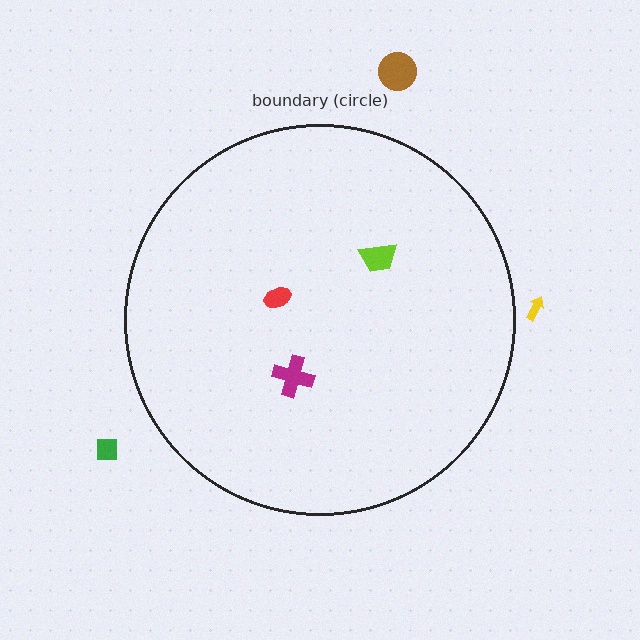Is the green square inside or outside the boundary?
Outside.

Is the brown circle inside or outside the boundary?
Outside.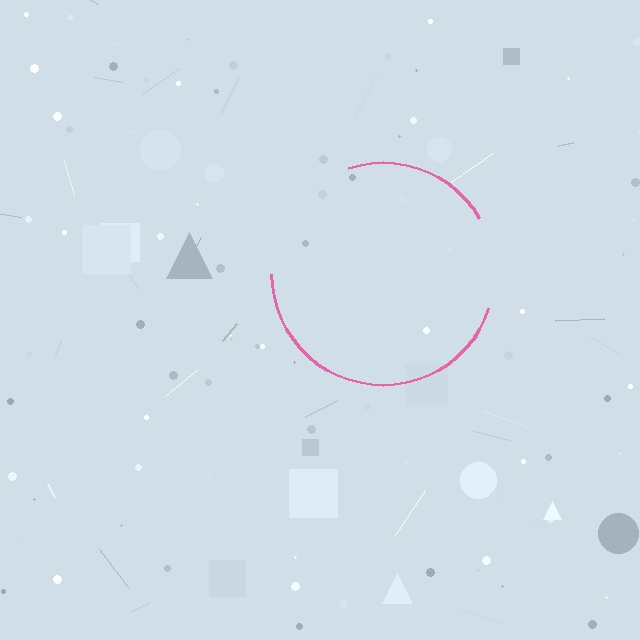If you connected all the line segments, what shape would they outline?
They would outline a circle.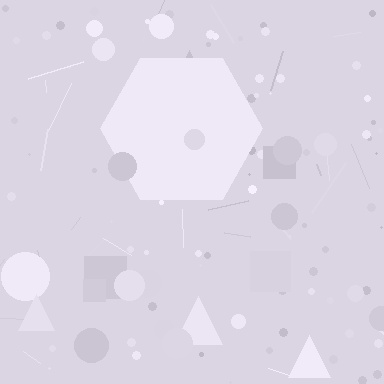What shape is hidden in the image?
A hexagon is hidden in the image.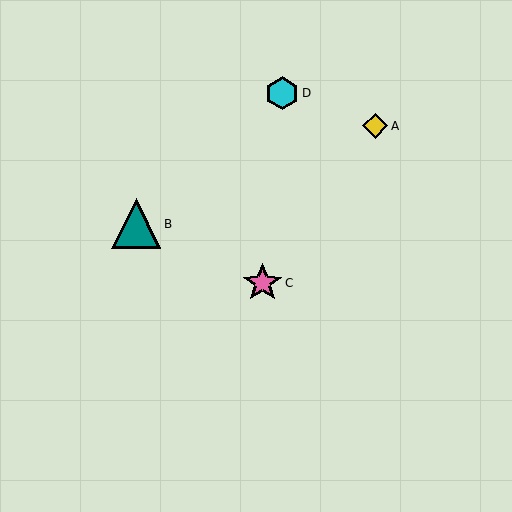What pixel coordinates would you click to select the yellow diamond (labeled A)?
Click at (375, 126) to select the yellow diamond A.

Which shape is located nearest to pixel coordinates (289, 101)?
The cyan hexagon (labeled D) at (282, 93) is nearest to that location.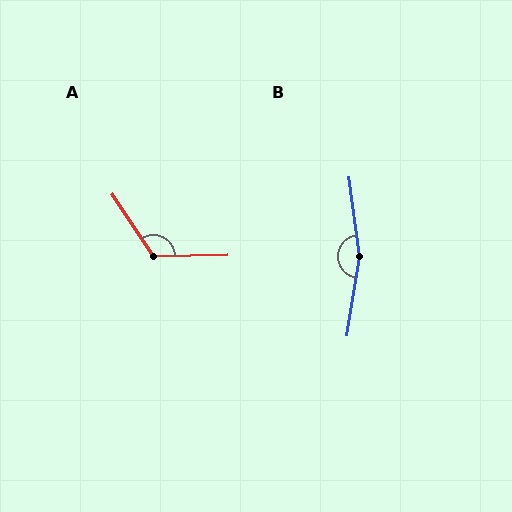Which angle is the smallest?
A, at approximately 122 degrees.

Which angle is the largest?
B, at approximately 164 degrees.